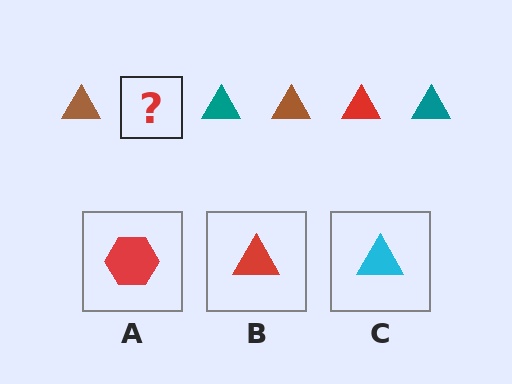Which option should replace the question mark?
Option B.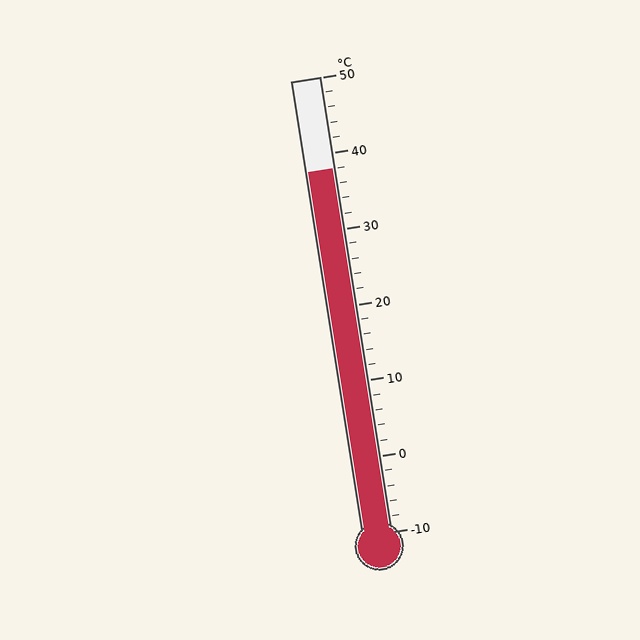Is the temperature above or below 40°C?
The temperature is below 40°C.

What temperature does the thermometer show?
The thermometer shows approximately 38°C.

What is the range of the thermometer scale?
The thermometer scale ranges from -10°C to 50°C.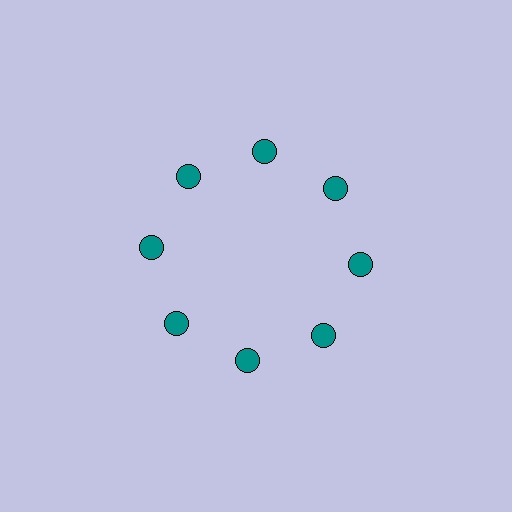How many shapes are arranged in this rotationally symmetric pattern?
There are 8 shapes, arranged in 8 groups of 1.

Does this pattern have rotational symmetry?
Yes, this pattern has 8-fold rotational symmetry. It looks the same after rotating 45 degrees around the center.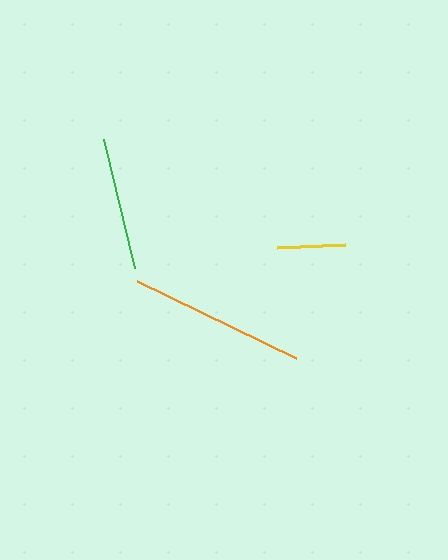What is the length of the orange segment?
The orange segment is approximately 177 pixels long.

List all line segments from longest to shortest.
From longest to shortest: orange, green, yellow.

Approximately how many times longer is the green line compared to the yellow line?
The green line is approximately 1.9 times the length of the yellow line.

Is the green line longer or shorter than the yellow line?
The green line is longer than the yellow line.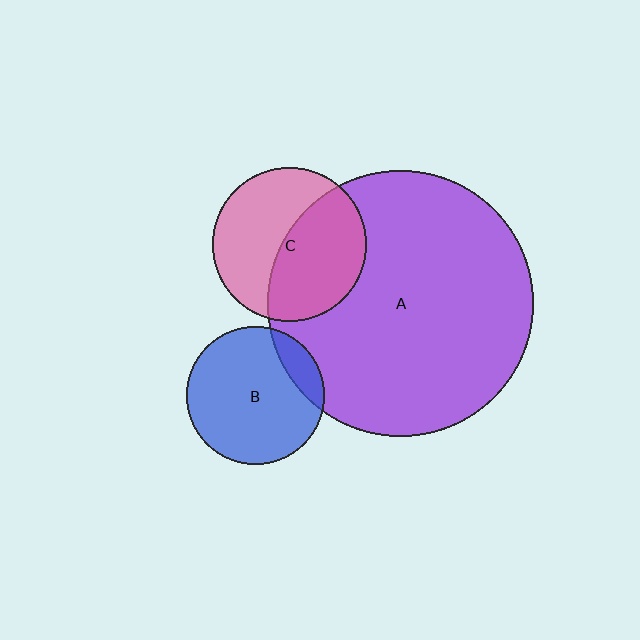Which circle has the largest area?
Circle A (purple).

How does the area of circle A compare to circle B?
Approximately 3.7 times.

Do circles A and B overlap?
Yes.